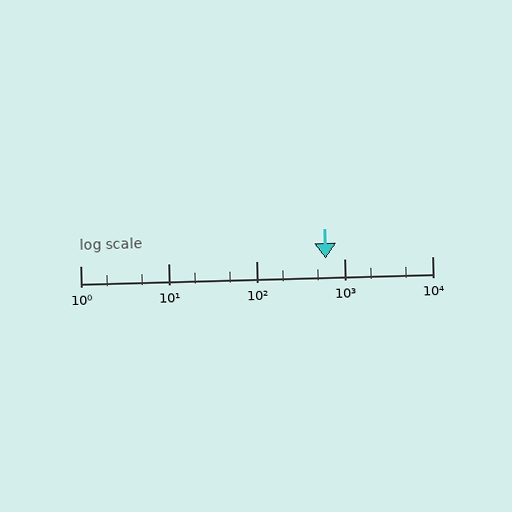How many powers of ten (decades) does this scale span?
The scale spans 4 decades, from 1 to 10000.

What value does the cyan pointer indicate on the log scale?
The pointer indicates approximately 610.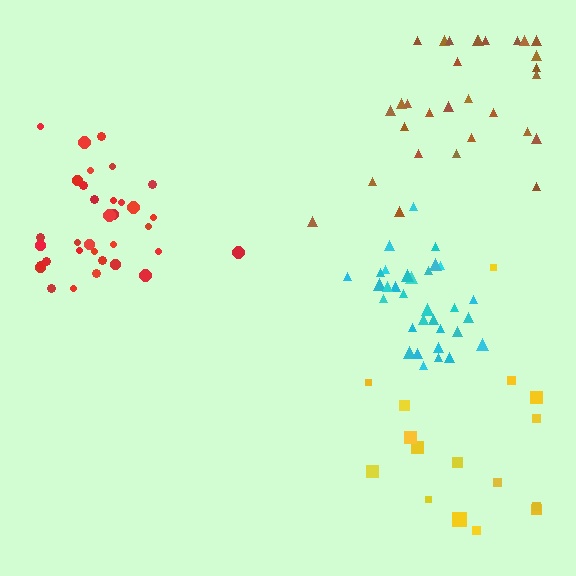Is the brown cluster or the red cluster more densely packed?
Red.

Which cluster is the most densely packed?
Cyan.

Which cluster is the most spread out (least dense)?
Yellow.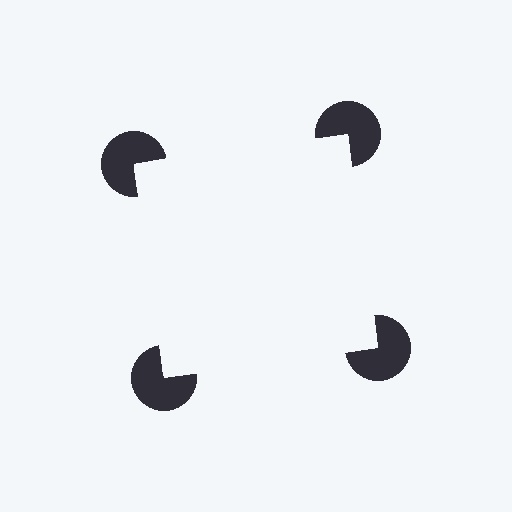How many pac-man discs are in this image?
There are 4 — one at each vertex of the illusory square.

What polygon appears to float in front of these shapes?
An illusory square — its edges are inferred from the aligned wedge cuts in the pac-man discs, not physically drawn.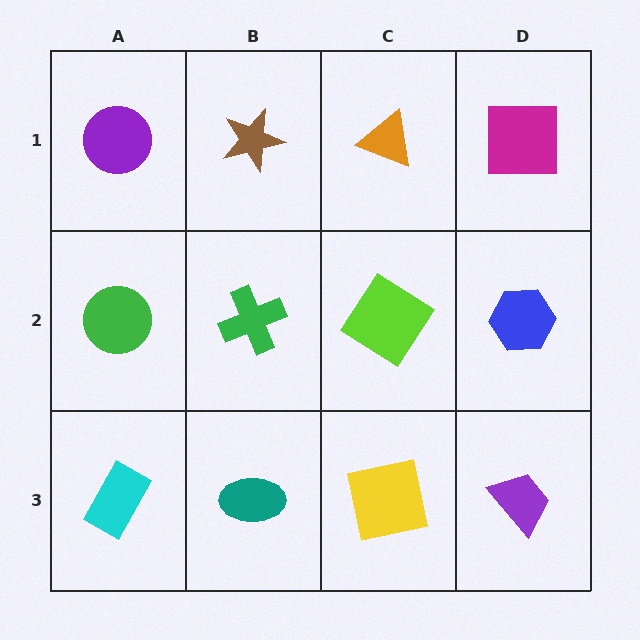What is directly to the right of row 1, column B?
An orange triangle.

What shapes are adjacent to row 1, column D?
A blue hexagon (row 2, column D), an orange triangle (row 1, column C).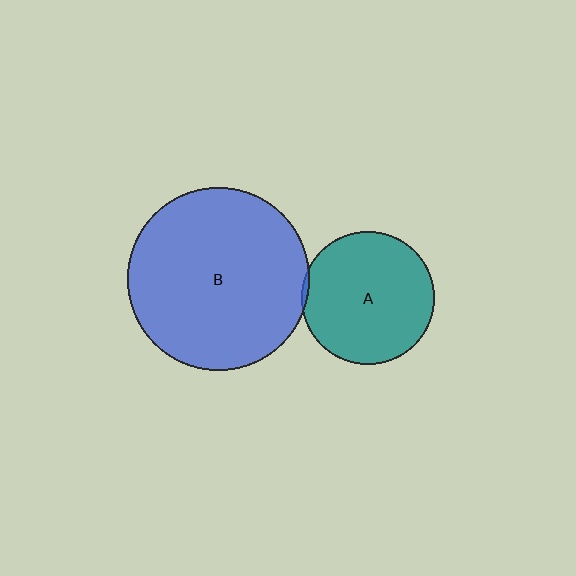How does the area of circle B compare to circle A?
Approximately 1.9 times.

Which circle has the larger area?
Circle B (blue).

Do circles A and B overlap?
Yes.